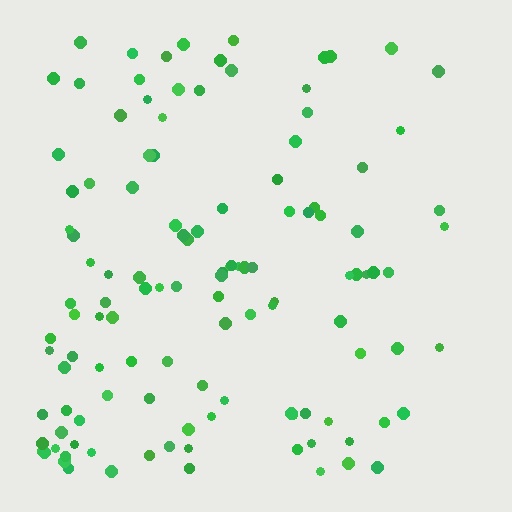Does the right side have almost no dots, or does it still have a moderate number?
Still a moderate number, just noticeably fewer than the left.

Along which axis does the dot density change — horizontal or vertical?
Horizontal.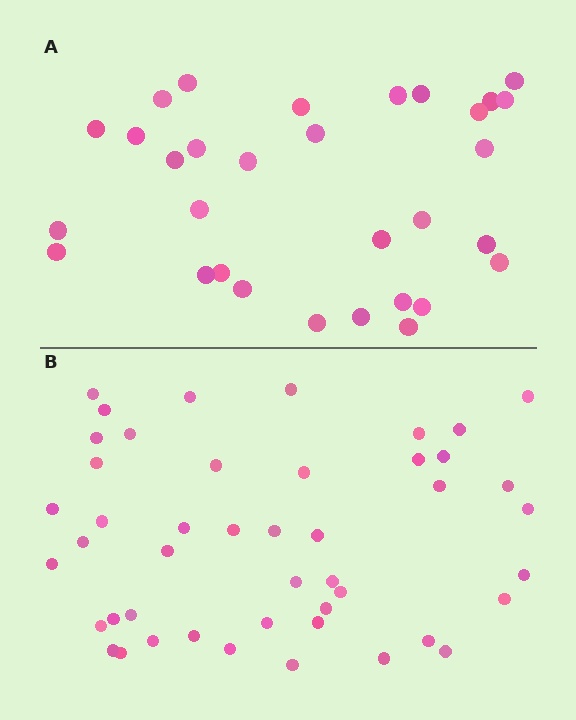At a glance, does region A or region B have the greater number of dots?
Region B (the bottom region) has more dots.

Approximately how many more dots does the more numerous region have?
Region B has approximately 15 more dots than region A.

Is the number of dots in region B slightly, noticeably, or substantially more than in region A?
Region B has substantially more. The ratio is roughly 1.5 to 1.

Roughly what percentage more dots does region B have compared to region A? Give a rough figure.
About 50% more.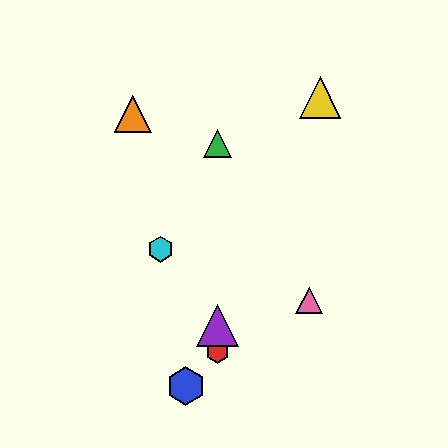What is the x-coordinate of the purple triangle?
The purple triangle is at x≈217.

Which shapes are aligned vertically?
The red hexagon, the green triangle, the purple triangle are aligned vertically.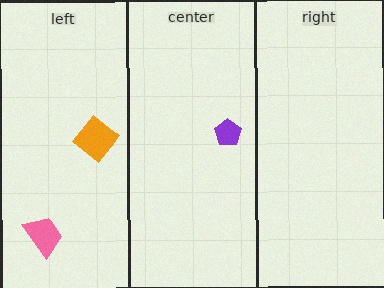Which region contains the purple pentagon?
The center region.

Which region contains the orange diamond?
The left region.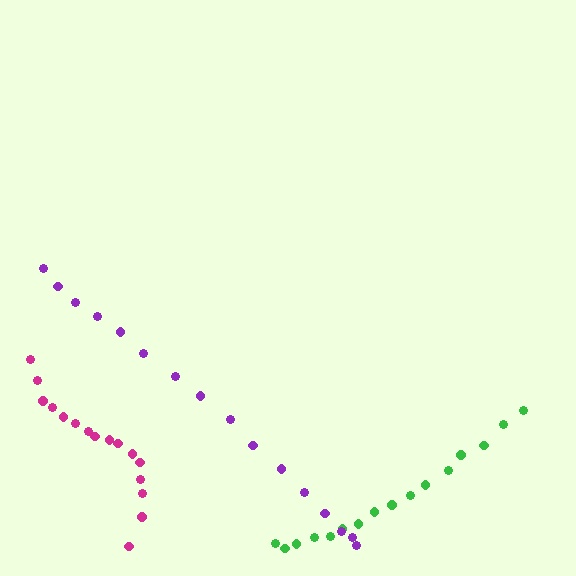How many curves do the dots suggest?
There are 3 distinct paths.